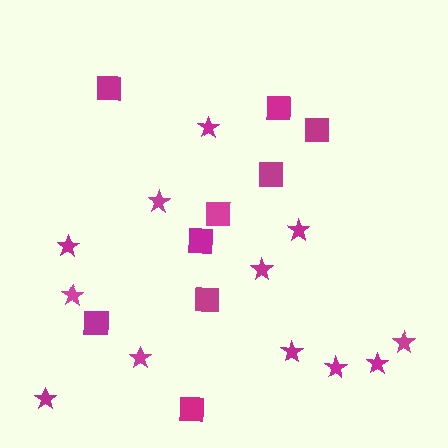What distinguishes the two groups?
There are 2 groups: one group of squares (9) and one group of stars (12).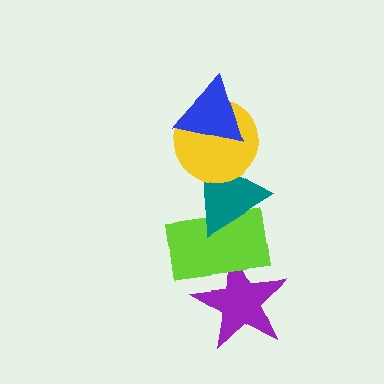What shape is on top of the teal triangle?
The yellow circle is on top of the teal triangle.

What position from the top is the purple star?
The purple star is 5th from the top.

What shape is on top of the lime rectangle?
The teal triangle is on top of the lime rectangle.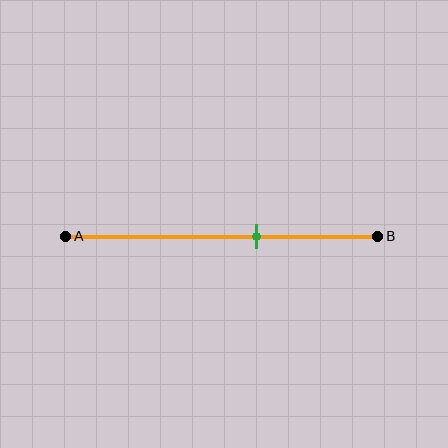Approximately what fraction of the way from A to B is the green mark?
The green mark is approximately 60% of the way from A to B.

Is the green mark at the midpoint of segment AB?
No, the mark is at about 60% from A, not at the 50% midpoint.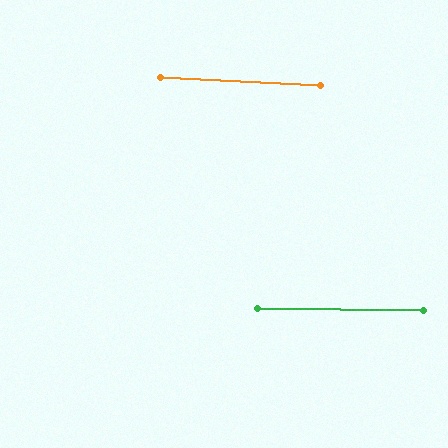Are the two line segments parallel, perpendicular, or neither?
Parallel — their directions differ by only 2.0°.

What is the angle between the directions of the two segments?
Approximately 2 degrees.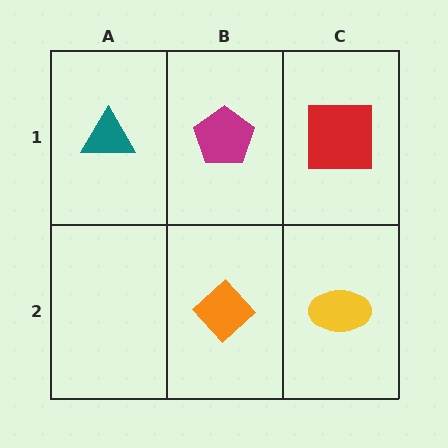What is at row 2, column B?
An orange diamond.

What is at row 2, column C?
A yellow ellipse.